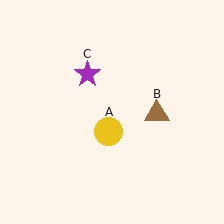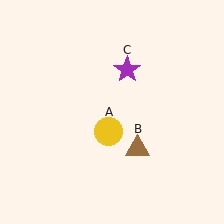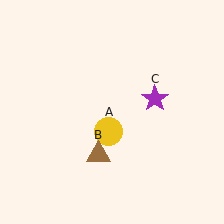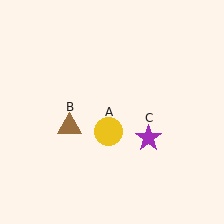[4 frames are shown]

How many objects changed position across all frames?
2 objects changed position: brown triangle (object B), purple star (object C).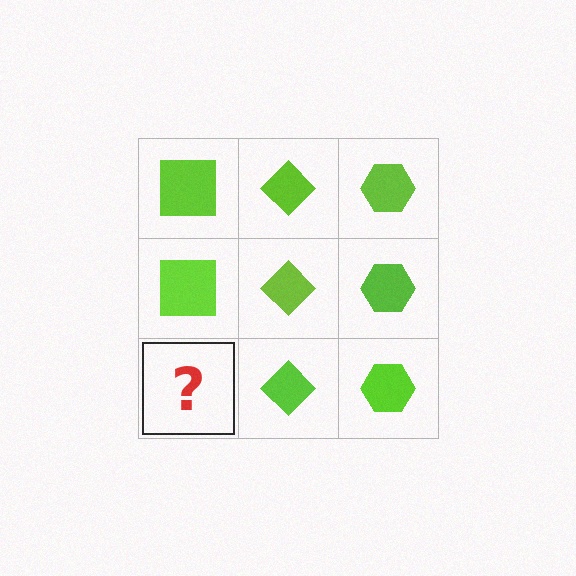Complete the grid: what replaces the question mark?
The question mark should be replaced with a lime square.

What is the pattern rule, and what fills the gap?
The rule is that each column has a consistent shape. The gap should be filled with a lime square.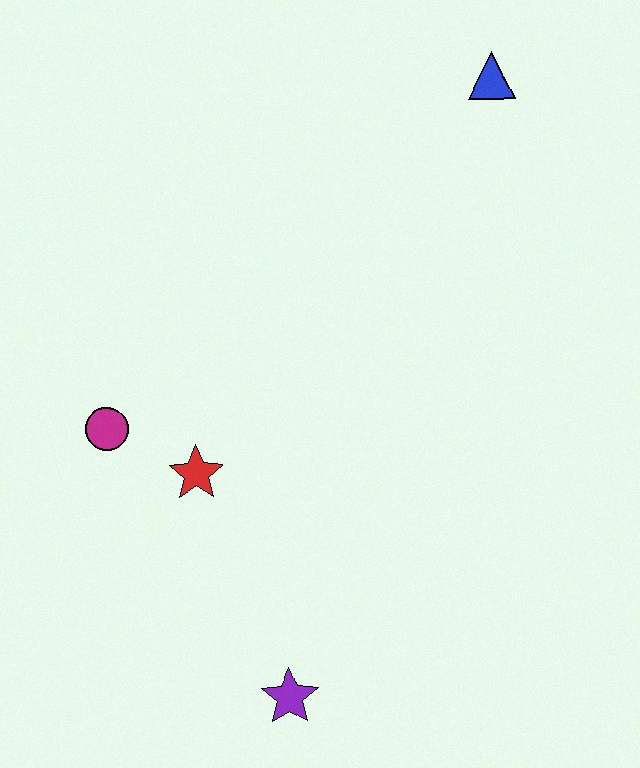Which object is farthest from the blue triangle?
The purple star is farthest from the blue triangle.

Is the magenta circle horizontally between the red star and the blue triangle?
No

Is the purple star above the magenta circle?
No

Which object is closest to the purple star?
The red star is closest to the purple star.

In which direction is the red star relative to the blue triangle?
The red star is below the blue triangle.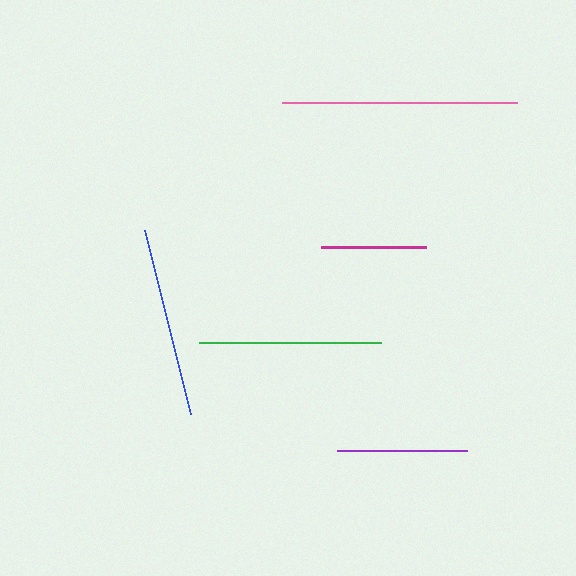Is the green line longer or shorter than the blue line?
The blue line is longer than the green line.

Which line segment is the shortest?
The magenta line is the shortest at approximately 105 pixels.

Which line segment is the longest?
The pink line is the longest at approximately 235 pixels.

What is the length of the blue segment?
The blue segment is approximately 189 pixels long.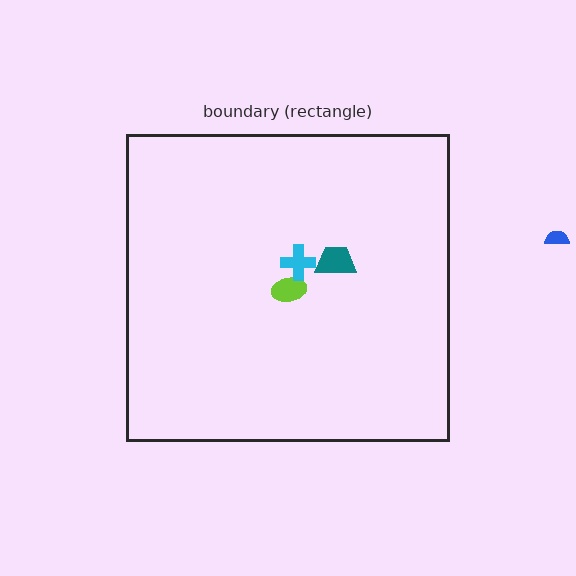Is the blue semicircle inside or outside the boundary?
Outside.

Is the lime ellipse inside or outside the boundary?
Inside.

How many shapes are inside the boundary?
3 inside, 1 outside.